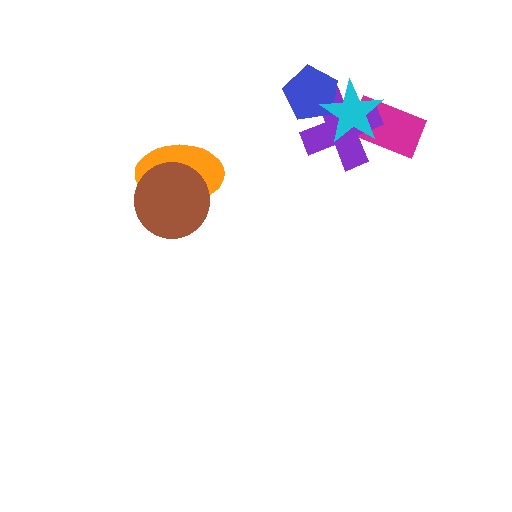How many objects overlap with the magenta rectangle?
2 objects overlap with the magenta rectangle.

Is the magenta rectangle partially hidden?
Yes, it is partially covered by another shape.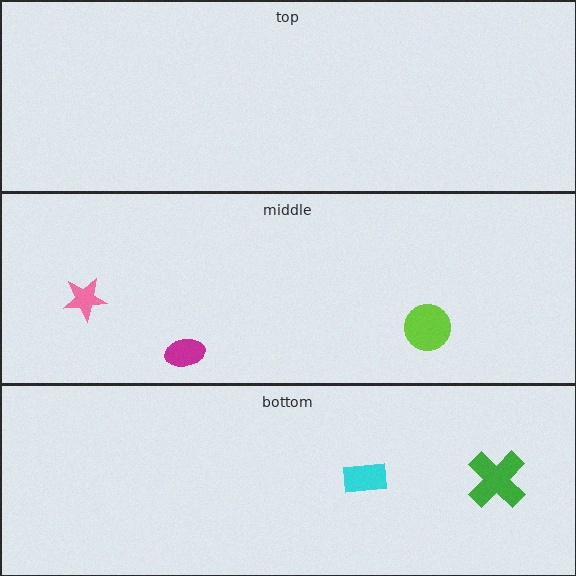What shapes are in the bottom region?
The cyan rectangle, the green cross.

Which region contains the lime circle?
The middle region.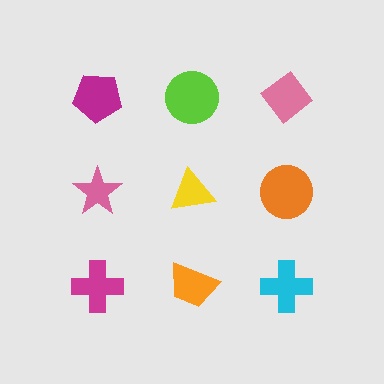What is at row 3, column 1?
A magenta cross.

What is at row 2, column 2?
A yellow triangle.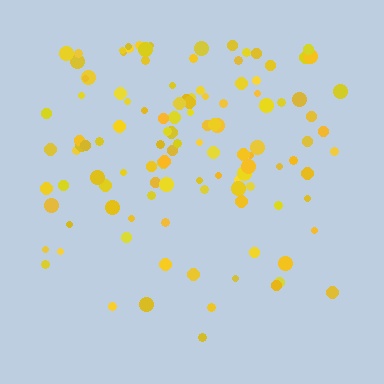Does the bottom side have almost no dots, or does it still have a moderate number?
Still a moderate number, just noticeably fewer than the top.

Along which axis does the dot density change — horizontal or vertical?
Vertical.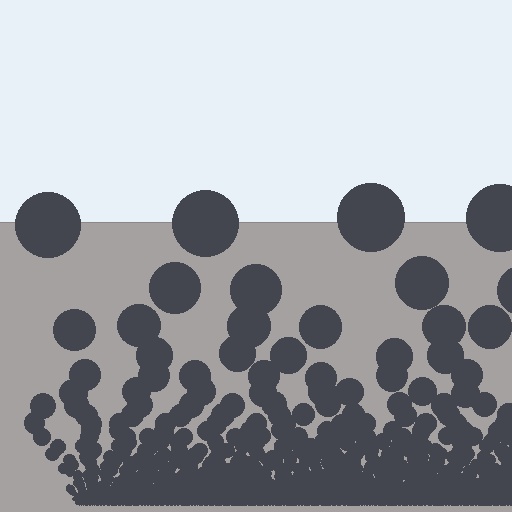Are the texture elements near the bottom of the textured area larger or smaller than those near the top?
Smaller. The gradient is inverted — elements near the bottom are smaller and denser.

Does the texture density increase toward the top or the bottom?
Density increases toward the bottom.